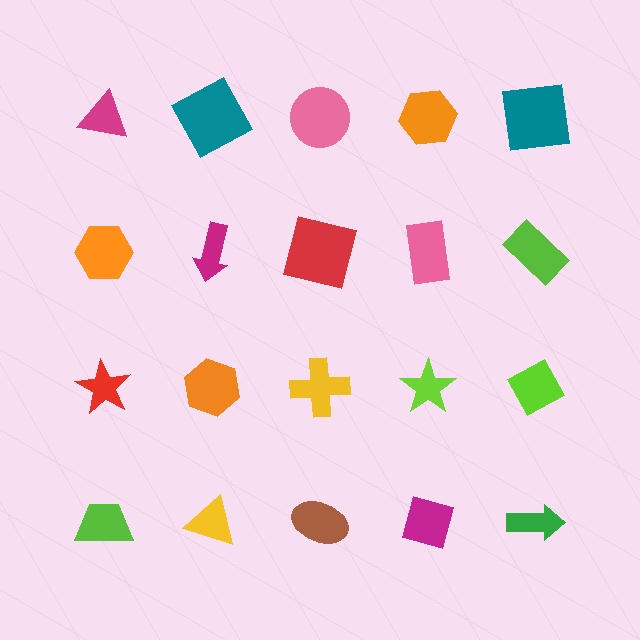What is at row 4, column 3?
A brown ellipse.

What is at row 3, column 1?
A red star.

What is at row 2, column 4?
A pink rectangle.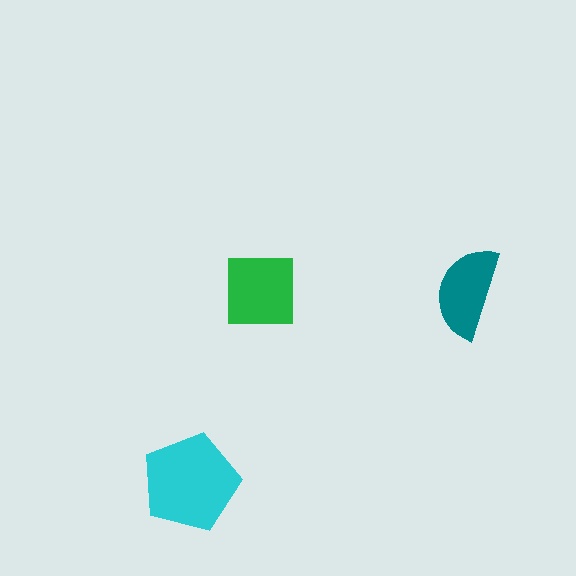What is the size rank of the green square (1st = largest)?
2nd.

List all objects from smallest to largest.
The teal semicircle, the green square, the cyan pentagon.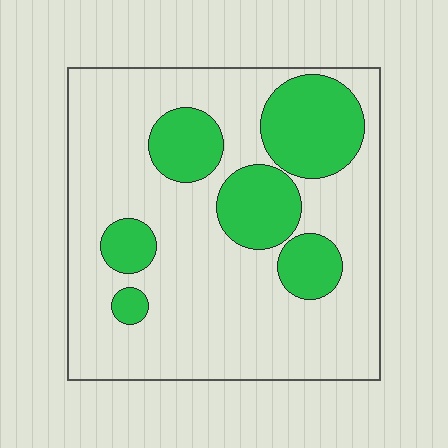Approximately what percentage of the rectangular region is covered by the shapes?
Approximately 25%.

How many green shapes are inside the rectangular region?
6.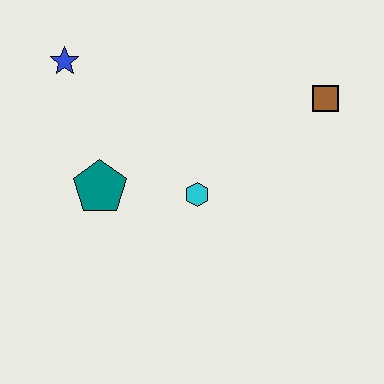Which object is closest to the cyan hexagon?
The teal pentagon is closest to the cyan hexagon.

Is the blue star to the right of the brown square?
No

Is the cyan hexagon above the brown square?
No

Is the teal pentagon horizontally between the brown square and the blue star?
Yes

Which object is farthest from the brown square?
The blue star is farthest from the brown square.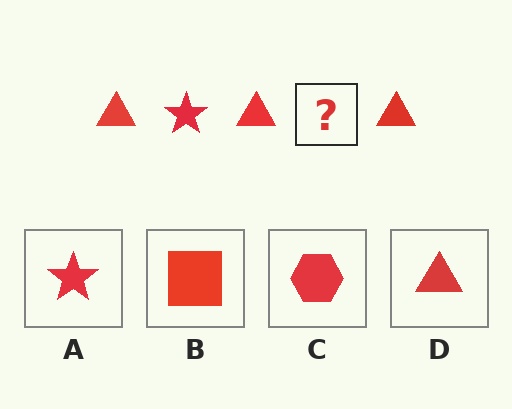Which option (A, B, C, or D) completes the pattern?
A.